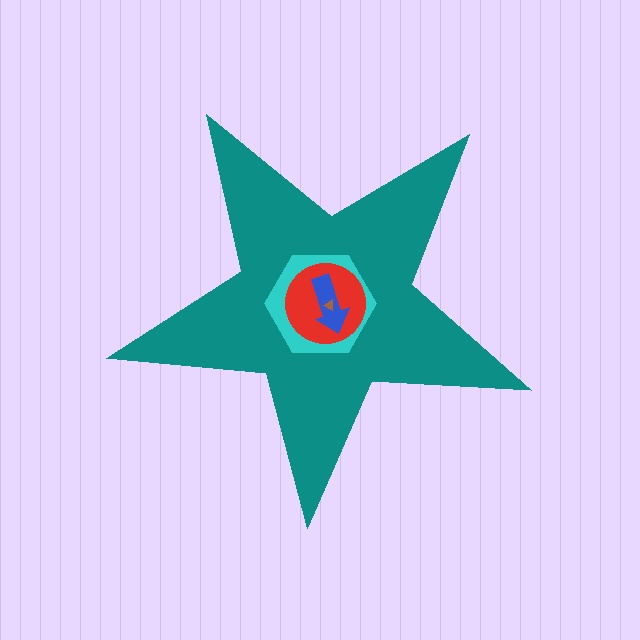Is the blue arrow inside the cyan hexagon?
Yes.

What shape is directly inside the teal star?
The cyan hexagon.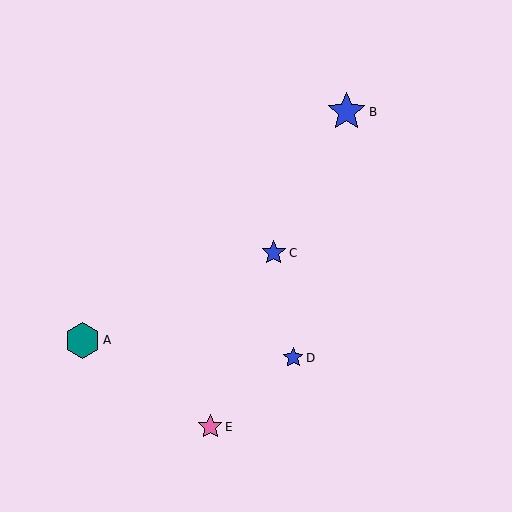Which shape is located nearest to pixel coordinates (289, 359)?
The blue star (labeled D) at (293, 358) is nearest to that location.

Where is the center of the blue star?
The center of the blue star is at (347, 112).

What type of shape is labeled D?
Shape D is a blue star.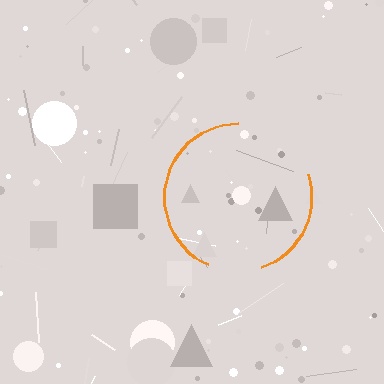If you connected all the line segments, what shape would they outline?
They would outline a circle.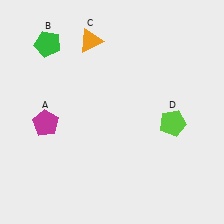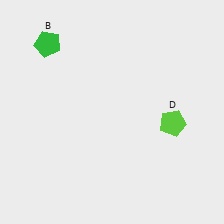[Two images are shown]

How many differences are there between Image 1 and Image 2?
There are 2 differences between the two images.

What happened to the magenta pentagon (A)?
The magenta pentagon (A) was removed in Image 2. It was in the bottom-left area of Image 1.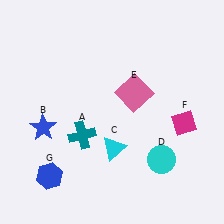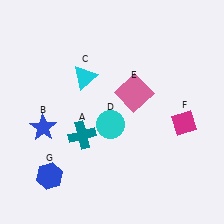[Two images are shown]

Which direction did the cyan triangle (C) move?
The cyan triangle (C) moved up.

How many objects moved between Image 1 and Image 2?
2 objects moved between the two images.